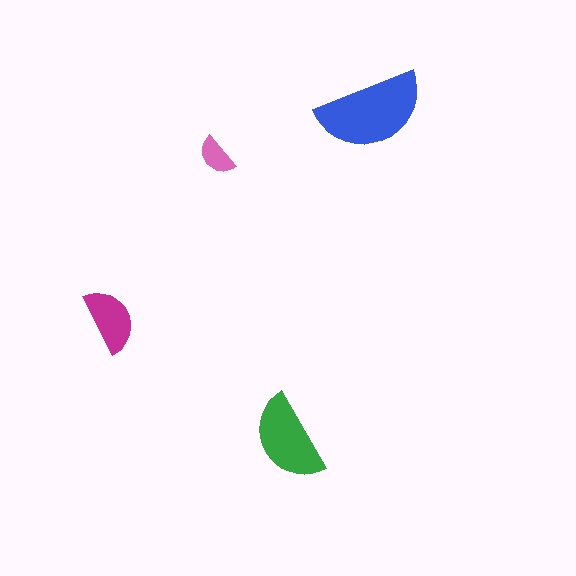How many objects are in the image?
There are 4 objects in the image.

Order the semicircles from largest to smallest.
the blue one, the green one, the magenta one, the pink one.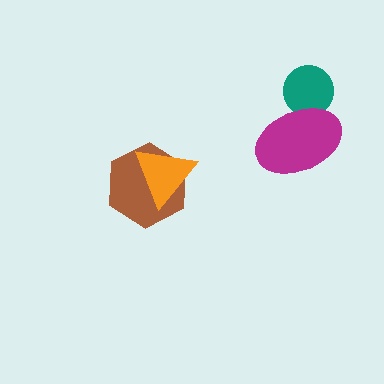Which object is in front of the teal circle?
The magenta ellipse is in front of the teal circle.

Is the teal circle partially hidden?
Yes, it is partially covered by another shape.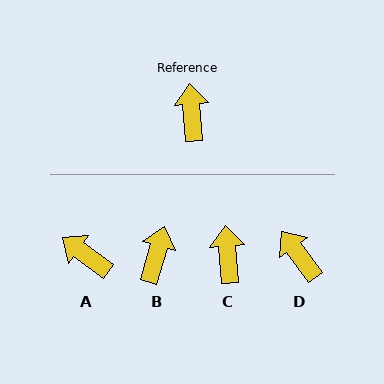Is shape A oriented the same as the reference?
No, it is off by about 49 degrees.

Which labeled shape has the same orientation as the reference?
C.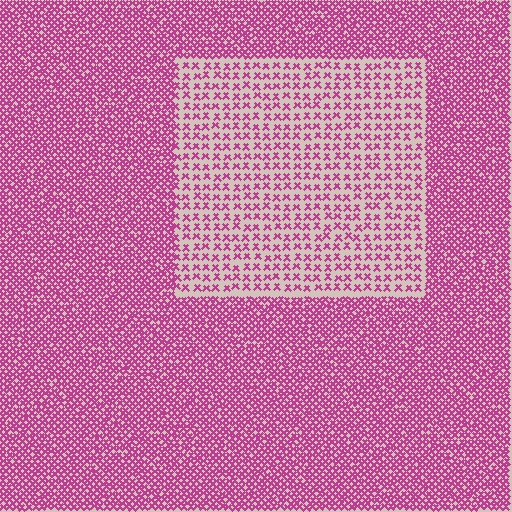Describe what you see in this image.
The image contains small magenta elements arranged at two different densities. A rectangle-shaped region is visible where the elements are less densely packed than the surrounding area.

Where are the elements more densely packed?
The elements are more densely packed outside the rectangle boundary.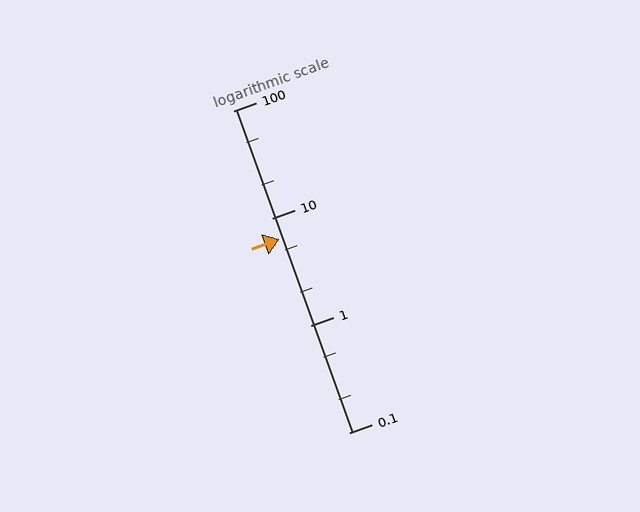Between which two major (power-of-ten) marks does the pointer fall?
The pointer is between 1 and 10.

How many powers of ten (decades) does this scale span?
The scale spans 3 decades, from 0.1 to 100.